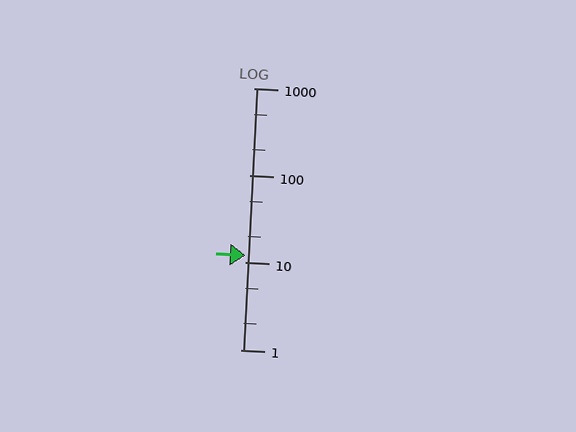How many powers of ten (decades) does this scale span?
The scale spans 3 decades, from 1 to 1000.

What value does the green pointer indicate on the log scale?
The pointer indicates approximately 12.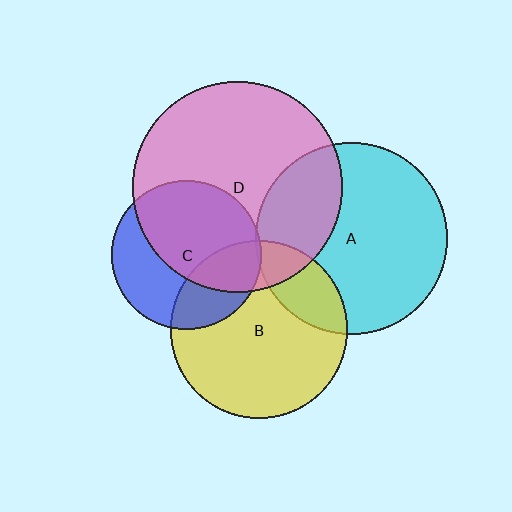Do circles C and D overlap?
Yes.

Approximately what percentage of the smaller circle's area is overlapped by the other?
Approximately 60%.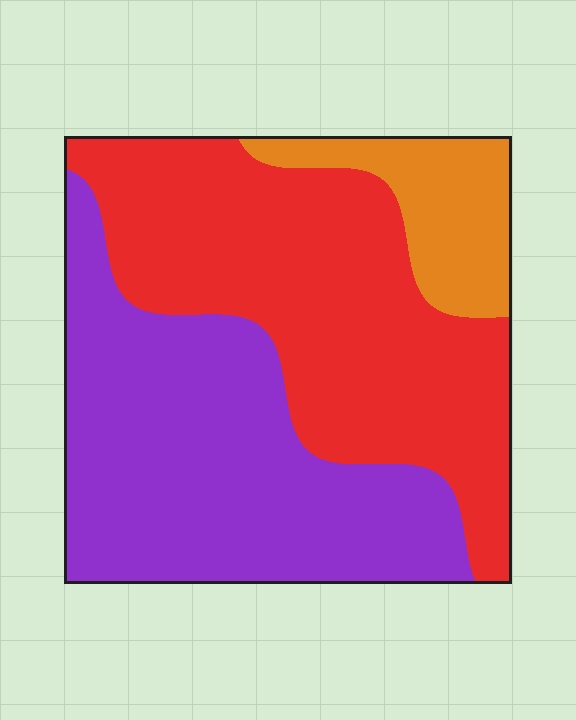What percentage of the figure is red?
Red covers 45% of the figure.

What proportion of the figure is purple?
Purple takes up between a quarter and a half of the figure.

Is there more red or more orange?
Red.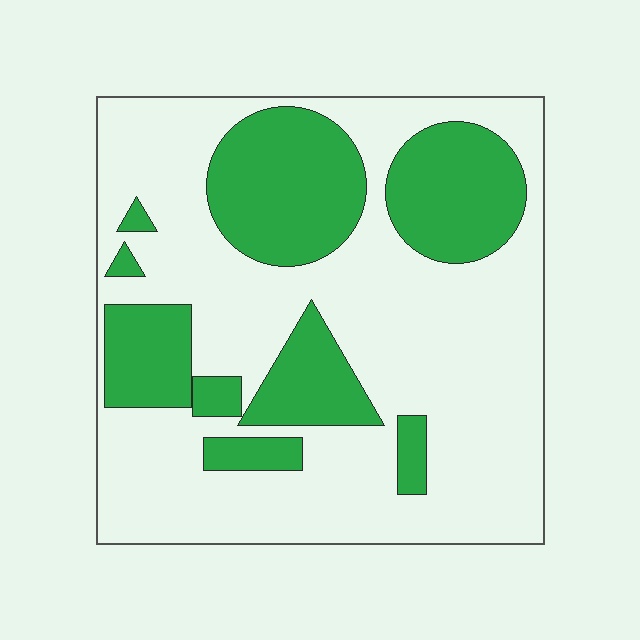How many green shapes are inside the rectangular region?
9.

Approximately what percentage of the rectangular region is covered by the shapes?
Approximately 30%.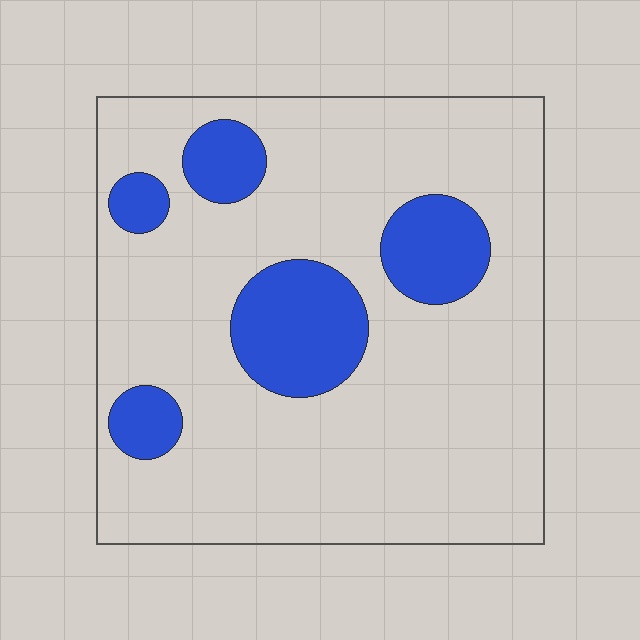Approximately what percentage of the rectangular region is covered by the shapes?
Approximately 20%.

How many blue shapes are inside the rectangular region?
5.